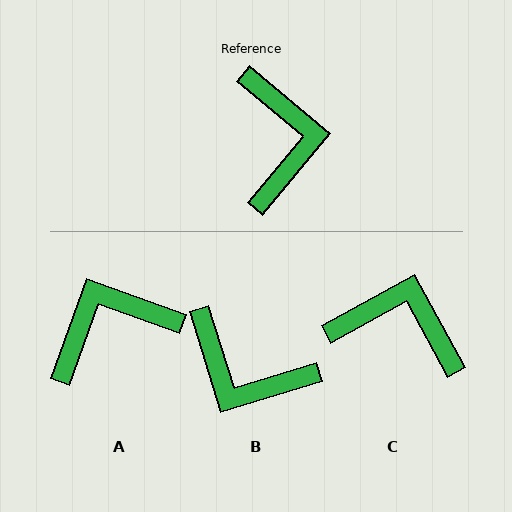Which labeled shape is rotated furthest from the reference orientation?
B, about 123 degrees away.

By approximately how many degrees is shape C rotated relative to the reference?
Approximately 68 degrees counter-clockwise.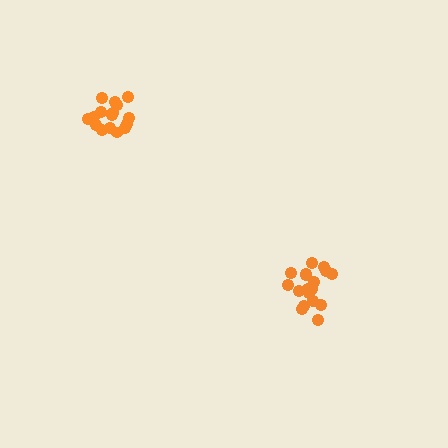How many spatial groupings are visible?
There are 2 spatial groupings.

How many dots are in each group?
Group 1: 18 dots, Group 2: 16 dots (34 total).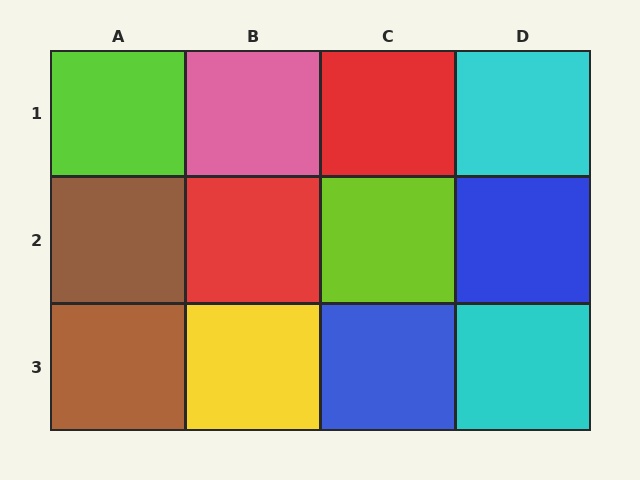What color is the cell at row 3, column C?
Blue.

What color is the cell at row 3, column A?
Brown.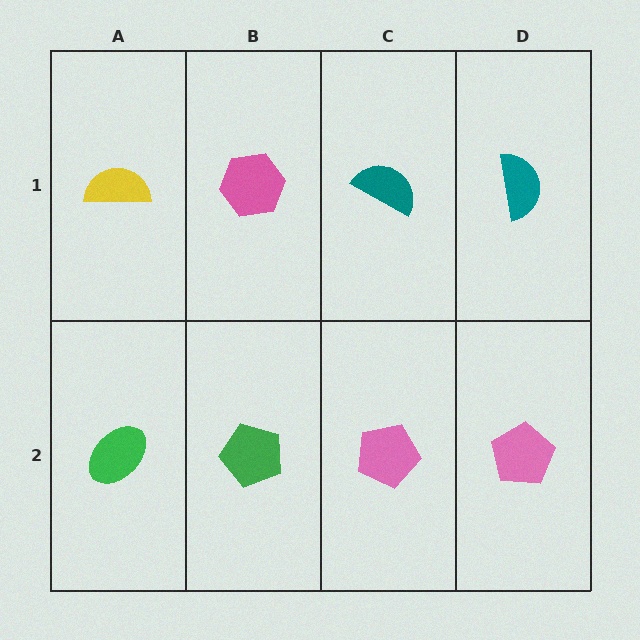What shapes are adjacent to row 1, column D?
A pink pentagon (row 2, column D), a teal semicircle (row 1, column C).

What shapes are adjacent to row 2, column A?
A yellow semicircle (row 1, column A), a green pentagon (row 2, column B).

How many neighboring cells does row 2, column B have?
3.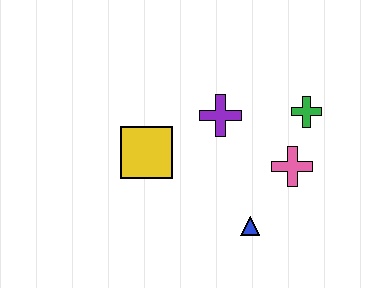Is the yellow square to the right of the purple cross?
No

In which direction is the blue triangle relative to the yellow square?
The blue triangle is to the right of the yellow square.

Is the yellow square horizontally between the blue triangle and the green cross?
No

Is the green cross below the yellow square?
No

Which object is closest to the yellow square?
The purple cross is closest to the yellow square.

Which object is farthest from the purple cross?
The blue triangle is farthest from the purple cross.